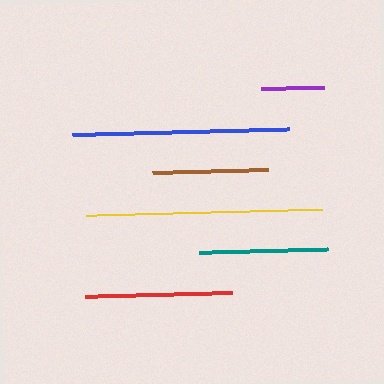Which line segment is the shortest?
The purple line is the shortest at approximately 63 pixels.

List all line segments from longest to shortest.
From longest to shortest: yellow, blue, red, teal, brown, purple.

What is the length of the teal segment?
The teal segment is approximately 130 pixels long.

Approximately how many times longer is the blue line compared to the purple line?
The blue line is approximately 3.4 times the length of the purple line.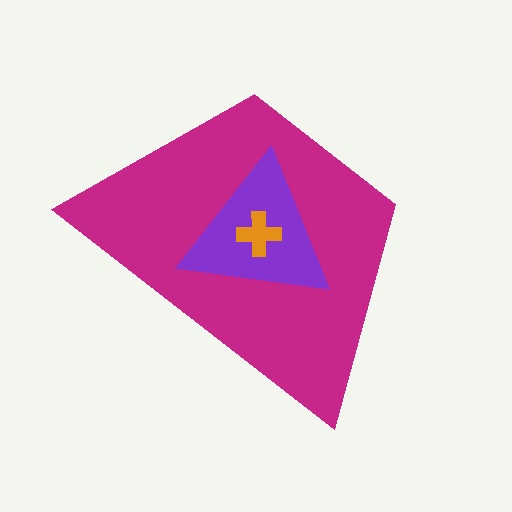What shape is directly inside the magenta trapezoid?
The purple triangle.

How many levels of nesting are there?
3.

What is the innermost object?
The orange cross.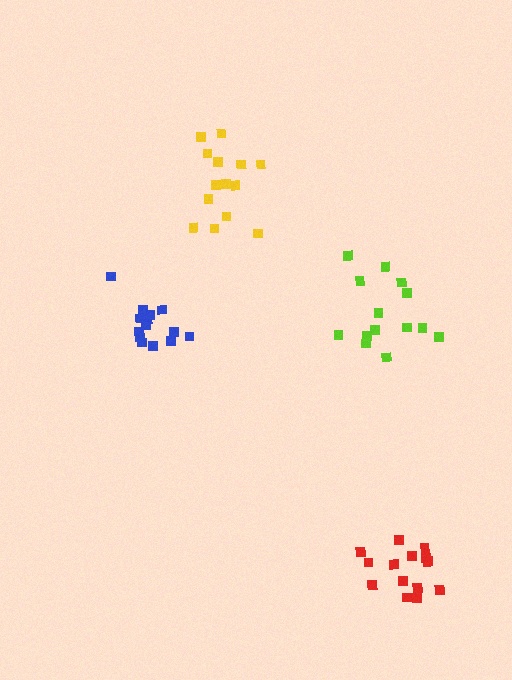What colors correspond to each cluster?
The clusters are colored: blue, yellow, lime, red.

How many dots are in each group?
Group 1: 14 dots, Group 2: 14 dots, Group 3: 14 dots, Group 4: 14 dots (56 total).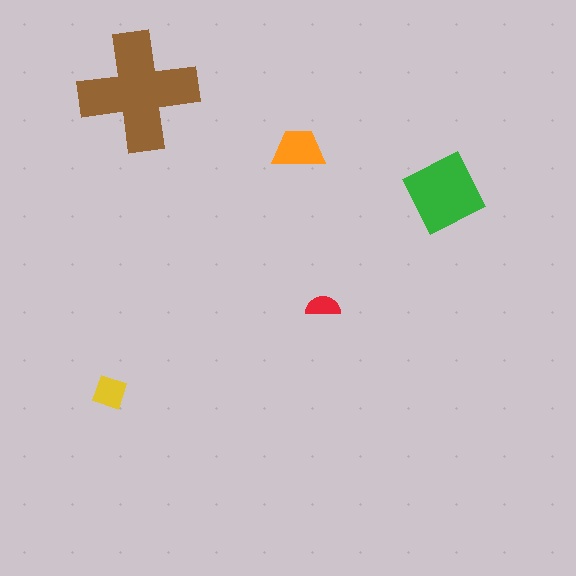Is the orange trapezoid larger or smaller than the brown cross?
Smaller.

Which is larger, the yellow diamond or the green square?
The green square.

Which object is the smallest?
The red semicircle.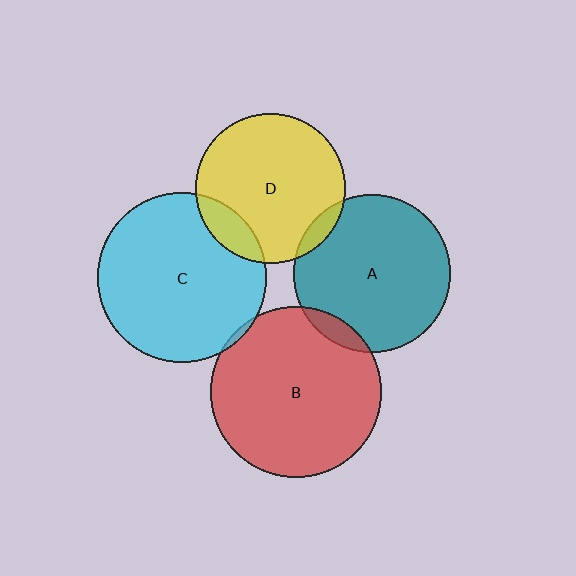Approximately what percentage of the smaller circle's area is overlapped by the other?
Approximately 5%.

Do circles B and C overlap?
Yes.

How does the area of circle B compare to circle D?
Approximately 1.3 times.